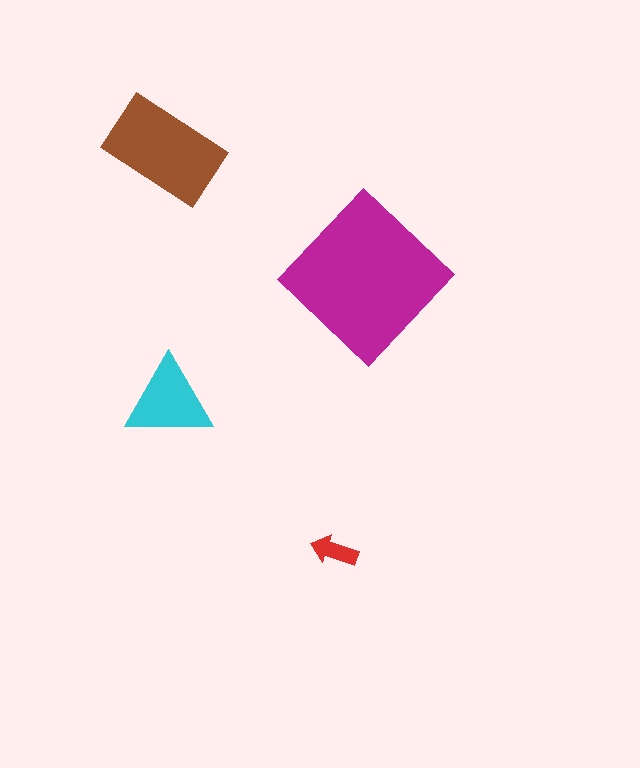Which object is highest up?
The brown rectangle is topmost.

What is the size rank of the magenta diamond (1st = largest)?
1st.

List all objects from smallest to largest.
The red arrow, the cyan triangle, the brown rectangle, the magenta diamond.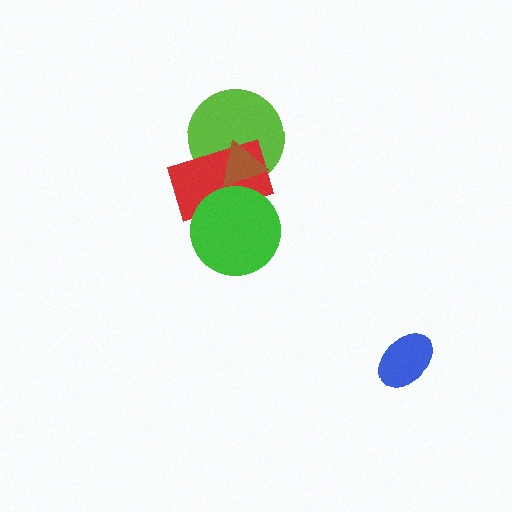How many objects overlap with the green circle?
1 object overlaps with the green circle.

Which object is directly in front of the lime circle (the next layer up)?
The red rectangle is directly in front of the lime circle.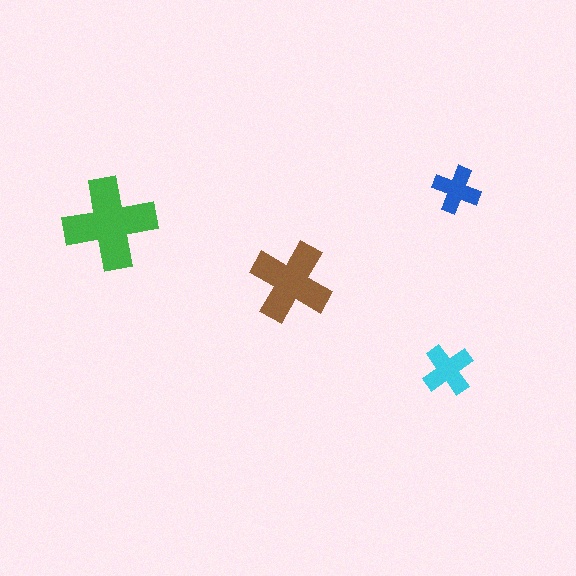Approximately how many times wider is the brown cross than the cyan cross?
About 1.5 times wider.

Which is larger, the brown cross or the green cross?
The green one.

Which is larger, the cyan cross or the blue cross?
The cyan one.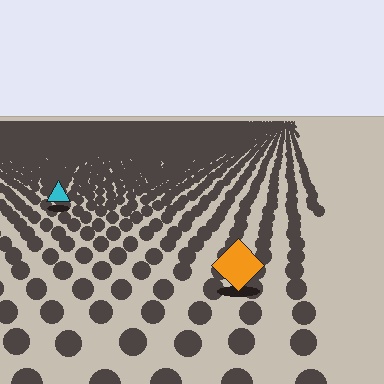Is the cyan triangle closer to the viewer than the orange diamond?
No. The orange diamond is closer — you can tell from the texture gradient: the ground texture is coarser near it.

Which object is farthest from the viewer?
The cyan triangle is farthest from the viewer. It appears smaller and the ground texture around it is denser.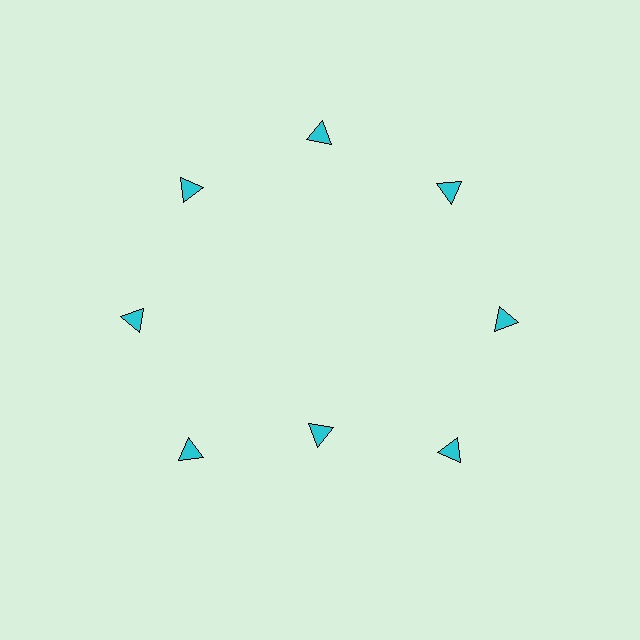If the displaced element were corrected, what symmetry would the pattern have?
It would have 8-fold rotational symmetry — the pattern would map onto itself every 45 degrees.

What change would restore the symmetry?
The symmetry would be restored by moving it outward, back onto the ring so that all 8 triangles sit at equal angles and equal distance from the center.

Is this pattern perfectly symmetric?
No. The 8 cyan triangles are arranged in a ring, but one element near the 6 o'clock position is pulled inward toward the center, breaking the 8-fold rotational symmetry.